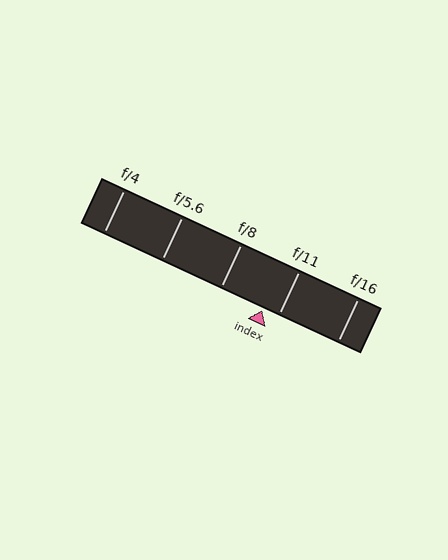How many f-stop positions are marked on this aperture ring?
There are 5 f-stop positions marked.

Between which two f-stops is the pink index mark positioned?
The index mark is between f/8 and f/11.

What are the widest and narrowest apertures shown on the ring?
The widest aperture shown is f/4 and the narrowest is f/16.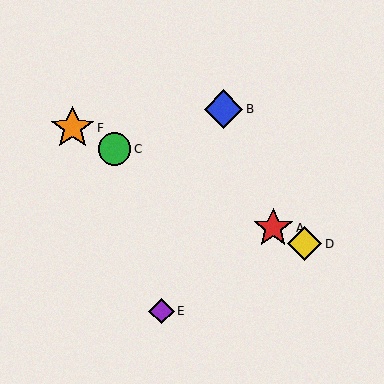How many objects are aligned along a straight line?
4 objects (A, C, D, F) are aligned along a straight line.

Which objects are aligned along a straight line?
Objects A, C, D, F are aligned along a straight line.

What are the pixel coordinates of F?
Object F is at (72, 128).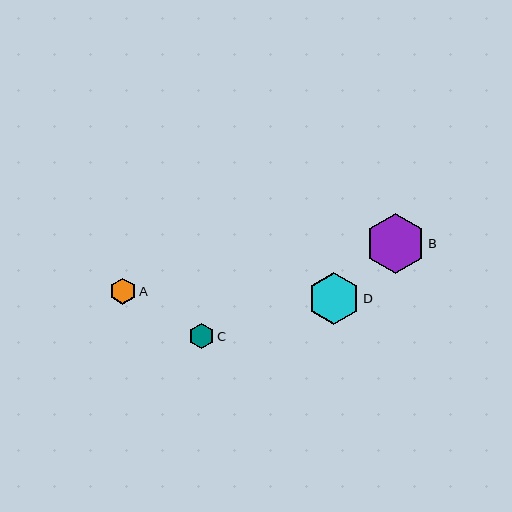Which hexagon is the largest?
Hexagon B is the largest with a size of approximately 60 pixels.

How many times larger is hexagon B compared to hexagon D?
Hexagon B is approximately 1.2 times the size of hexagon D.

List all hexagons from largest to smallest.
From largest to smallest: B, D, A, C.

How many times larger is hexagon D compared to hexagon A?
Hexagon D is approximately 2.0 times the size of hexagon A.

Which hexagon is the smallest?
Hexagon C is the smallest with a size of approximately 25 pixels.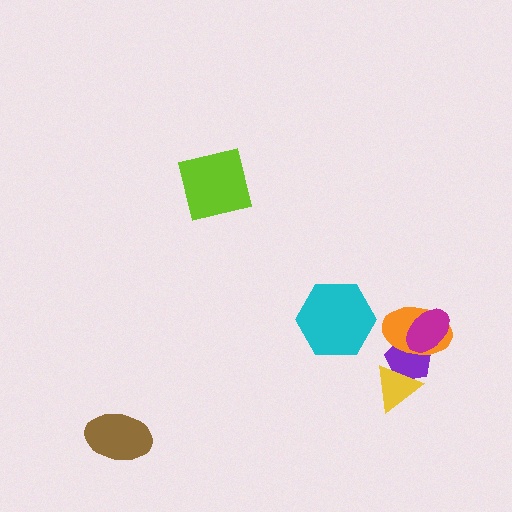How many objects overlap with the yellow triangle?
1 object overlaps with the yellow triangle.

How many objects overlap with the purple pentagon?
3 objects overlap with the purple pentagon.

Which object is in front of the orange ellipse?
The magenta ellipse is in front of the orange ellipse.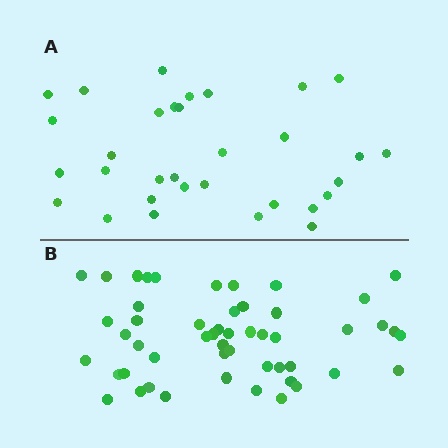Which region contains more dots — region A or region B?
Region B (the bottom region) has more dots.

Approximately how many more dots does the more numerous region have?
Region B has approximately 20 more dots than region A.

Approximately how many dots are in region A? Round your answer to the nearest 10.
About 30 dots. (The exact count is 32, which rounds to 30.)